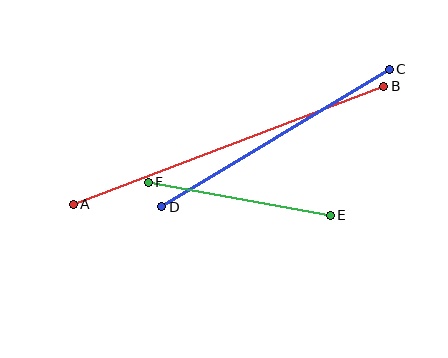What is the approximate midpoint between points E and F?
The midpoint is at approximately (239, 199) pixels.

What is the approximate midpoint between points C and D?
The midpoint is at approximately (276, 138) pixels.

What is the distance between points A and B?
The distance is approximately 332 pixels.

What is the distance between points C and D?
The distance is approximately 266 pixels.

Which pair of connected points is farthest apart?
Points A and B are farthest apart.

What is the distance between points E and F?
The distance is approximately 185 pixels.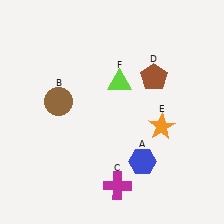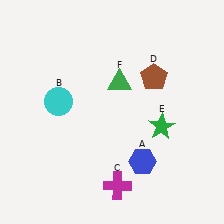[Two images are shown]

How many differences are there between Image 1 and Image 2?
There are 3 differences between the two images.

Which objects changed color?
B changed from brown to cyan. E changed from orange to green. F changed from lime to green.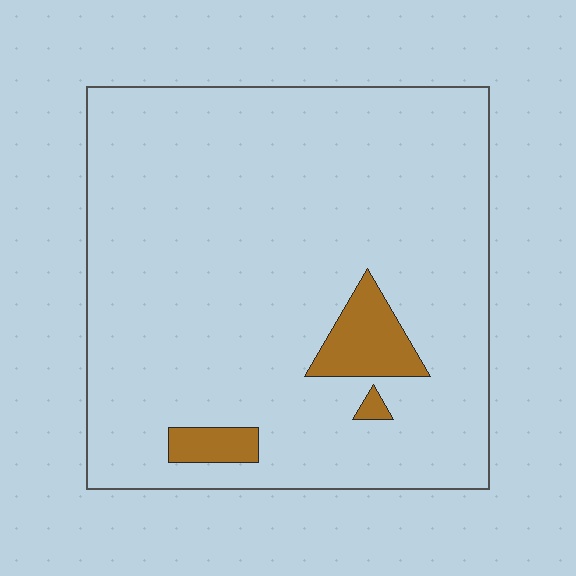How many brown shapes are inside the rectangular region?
3.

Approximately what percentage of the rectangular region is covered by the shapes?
Approximately 5%.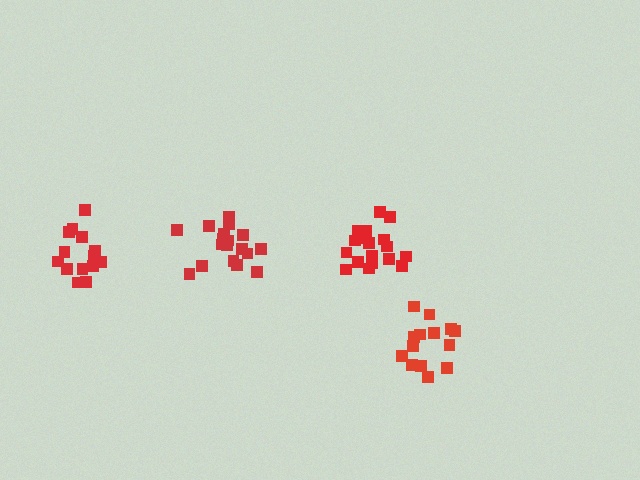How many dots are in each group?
Group 1: 18 dots, Group 2: 18 dots, Group 3: 15 dots, Group 4: 14 dots (65 total).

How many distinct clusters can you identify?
There are 4 distinct clusters.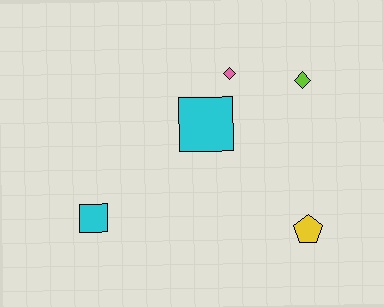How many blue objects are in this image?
There are no blue objects.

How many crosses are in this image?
There are no crosses.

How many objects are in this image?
There are 5 objects.